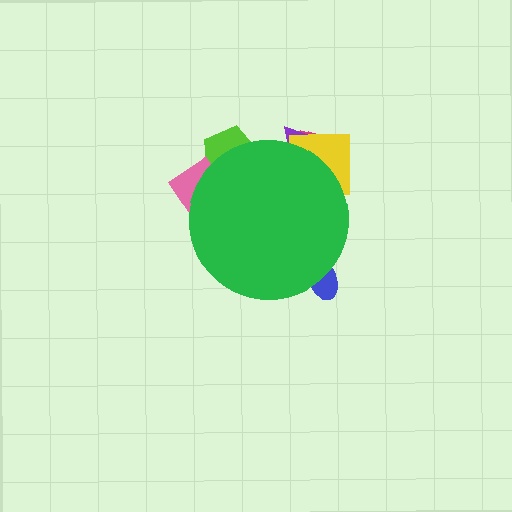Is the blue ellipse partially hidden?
Yes, the blue ellipse is partially hidden behind the green circle.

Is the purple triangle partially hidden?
Yes, the purple triangle is partially hidden behind the green circle.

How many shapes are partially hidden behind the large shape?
6 shapes are partially hidden.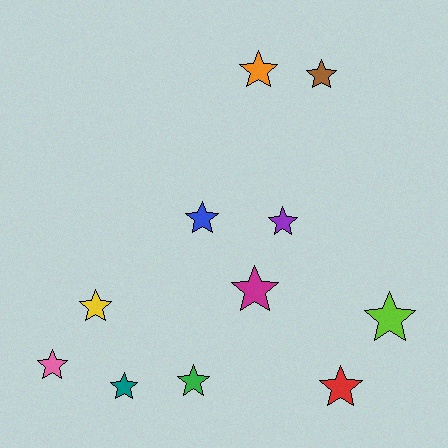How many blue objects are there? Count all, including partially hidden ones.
There is 1 blue object.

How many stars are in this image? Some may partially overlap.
There are 11 stars.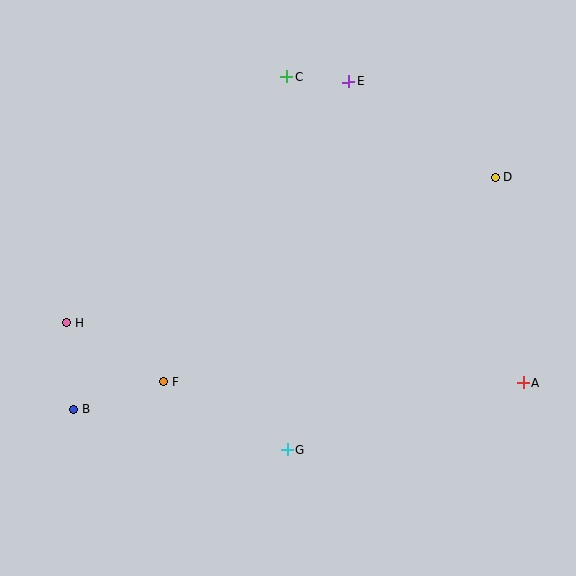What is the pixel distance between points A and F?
The distance between A and F is 360 pixels.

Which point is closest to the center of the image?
Point F at (163, 382) is closest to the center.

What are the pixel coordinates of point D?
Point D is at (495, 178).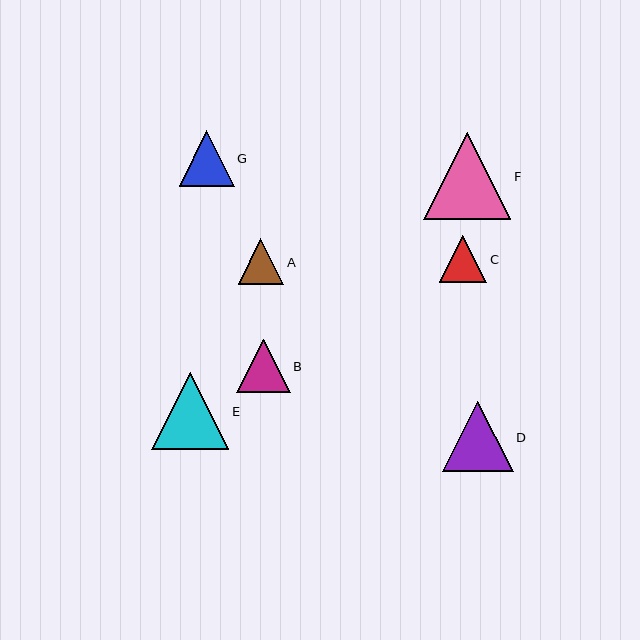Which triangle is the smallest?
Triangle A is the smallest with a size of approximately 45 pixels.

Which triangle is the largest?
Triangle F is the largest with a size of approximately 87 pixels.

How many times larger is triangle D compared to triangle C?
Triangle D is approximately 1.5 times the size of triangle C.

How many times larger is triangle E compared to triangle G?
Triangle E is approximately 1.4 times the size of triangle G.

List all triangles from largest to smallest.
From largest to smallest: F, E, D, G, B, C, A.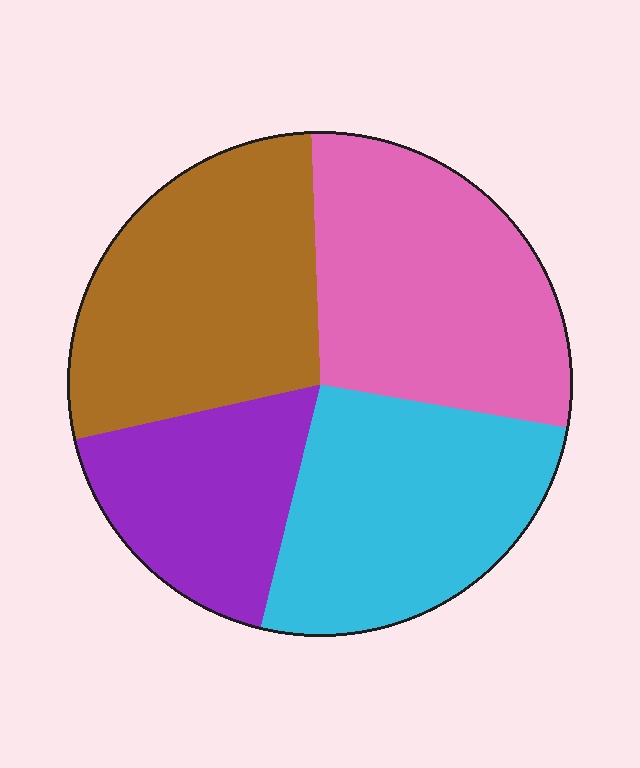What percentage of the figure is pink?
Pink takes up between a quarter and a half of the figure.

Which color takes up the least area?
Purple, at roughly 20%.